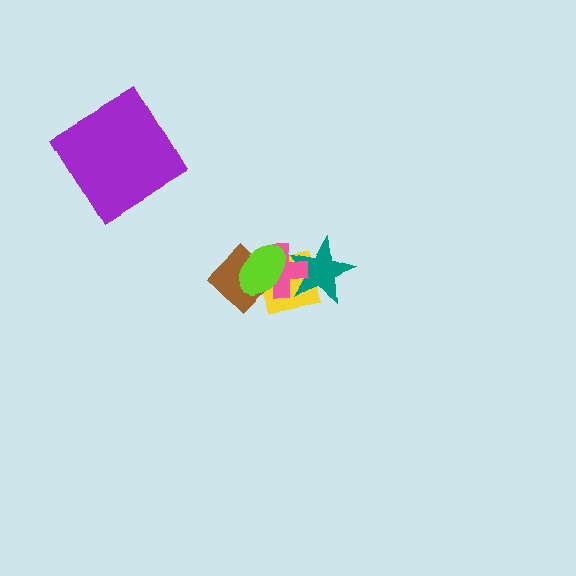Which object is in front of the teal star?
The pink cross is in front of the teal star.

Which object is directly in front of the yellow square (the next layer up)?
The teal star is directly in front of the yellow square.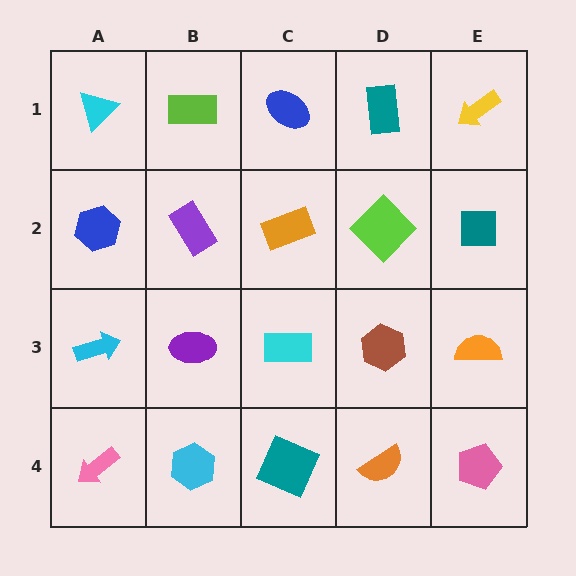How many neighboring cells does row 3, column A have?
3.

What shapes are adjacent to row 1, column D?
A lime diamond (row 2, column D), a blue ellipse (row 1, column C), a yellow arrow (row 1, column E).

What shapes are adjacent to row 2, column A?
A cyan triangle (row 1, column A), a cyan arrow (row 3, column A), a purple rectangle (row 2, column B).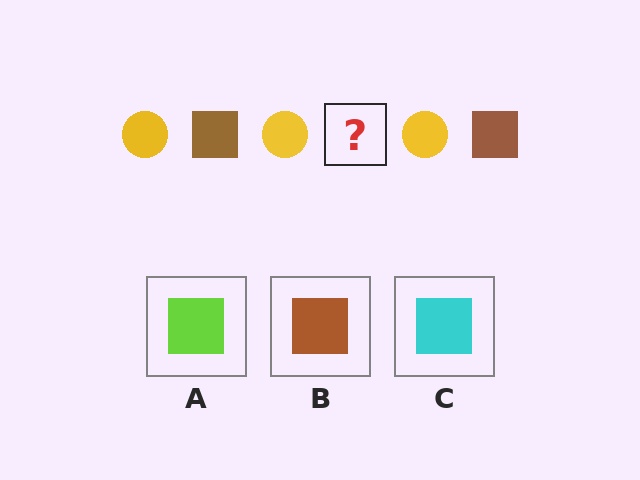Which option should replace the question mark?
Option B.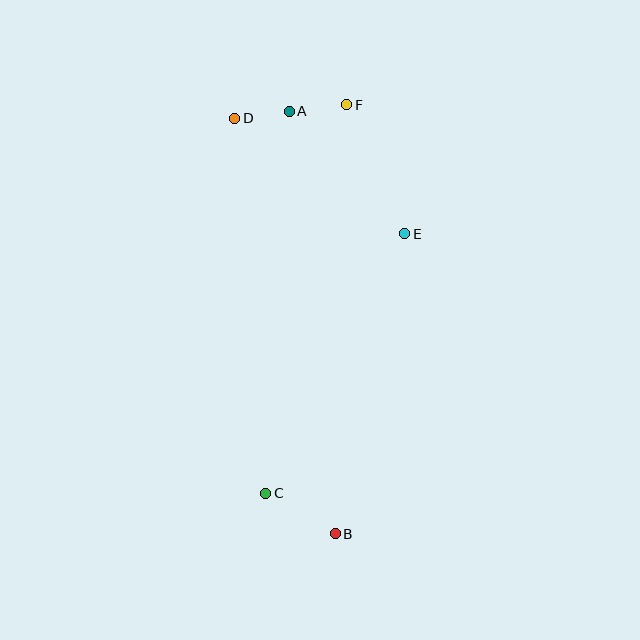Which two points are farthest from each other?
Points B and F are farthest from each other.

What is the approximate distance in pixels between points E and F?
The distance between E and F is approximately 141 pixels.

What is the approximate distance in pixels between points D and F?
The distance between D and F is approximately 113 pixels.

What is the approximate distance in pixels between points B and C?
The distance between B and C is approximately 80 pixels.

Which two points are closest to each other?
Points A and D are closest to each other.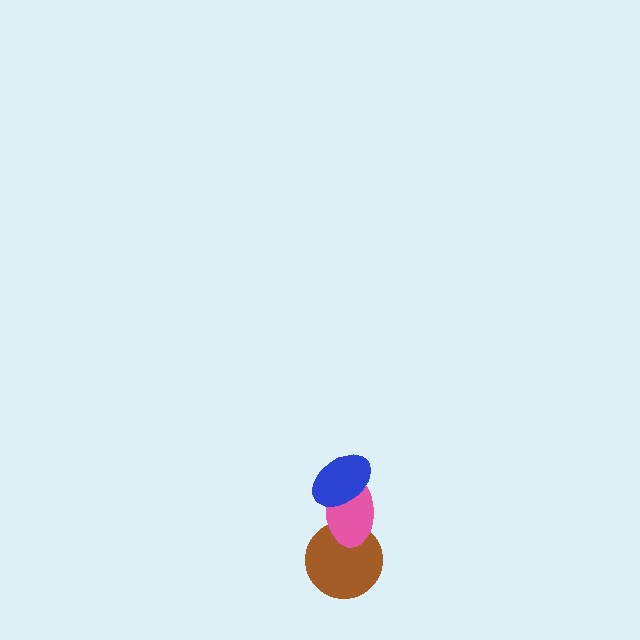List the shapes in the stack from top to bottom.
From top to bottom: the blue ellipse, the pink ellipse, the brown circle.